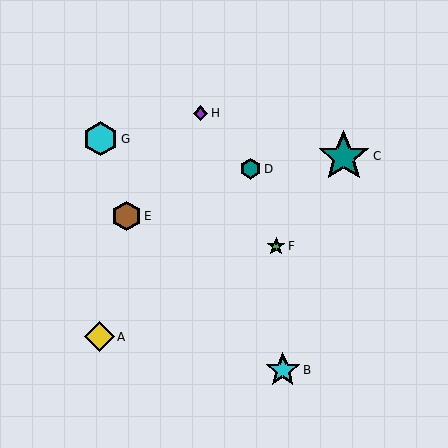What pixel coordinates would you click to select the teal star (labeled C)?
Click at (344, 156) to select the teal star C.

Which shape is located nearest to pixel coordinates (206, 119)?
The purple diamond (labeled H) at (200, 113) is nearest to that location.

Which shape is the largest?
The teal star (labeled C) is the largest.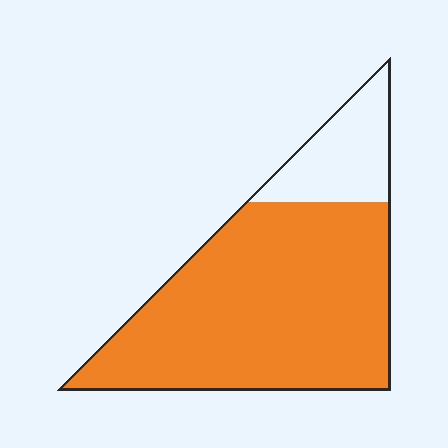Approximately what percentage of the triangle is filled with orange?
Approximately 80%.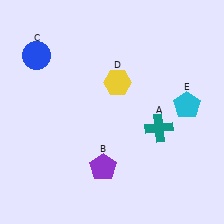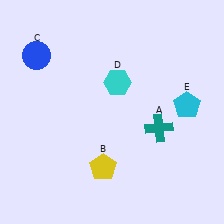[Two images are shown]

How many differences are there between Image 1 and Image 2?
There are 2 differences between the two images.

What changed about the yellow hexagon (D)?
In Image 1, D is yellow. In Image 2, it changed to cyan.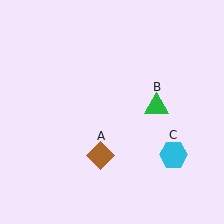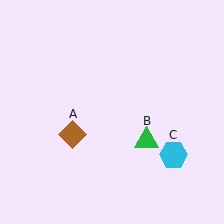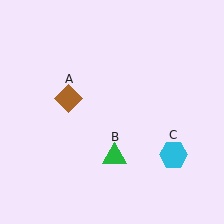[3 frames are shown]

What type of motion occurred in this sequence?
The brown diamond (object A), green triangle (object B) rotated clockwise around the center of the scene.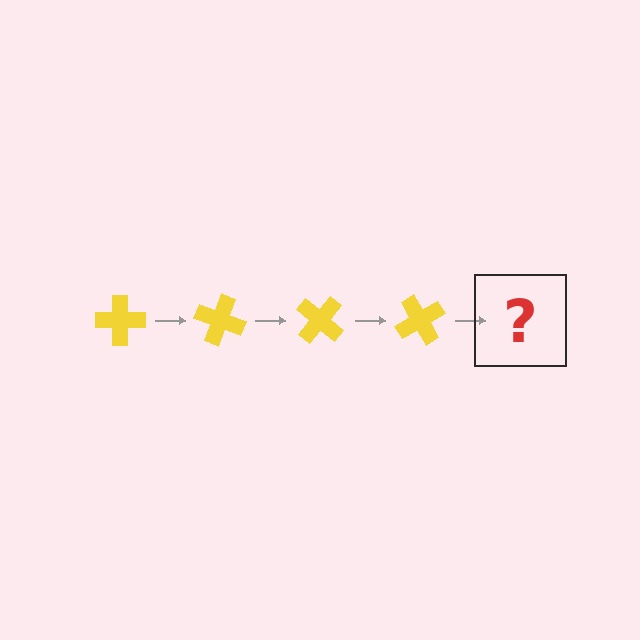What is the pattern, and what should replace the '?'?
The pattern is that the cross rotates 20 degrees each step. The '?' should be a yellow cross rotated 80 degrees.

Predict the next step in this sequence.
The next step is a yellow cross rotated 80 degrees.